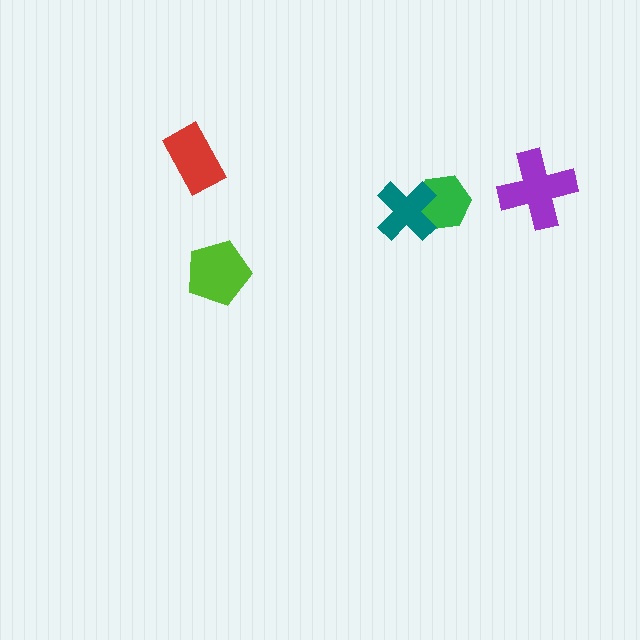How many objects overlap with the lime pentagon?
0 objects overlap with the lime pentagon.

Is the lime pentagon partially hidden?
No, no other shape covers it.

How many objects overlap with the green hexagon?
1 object overlaps with the green hexagon.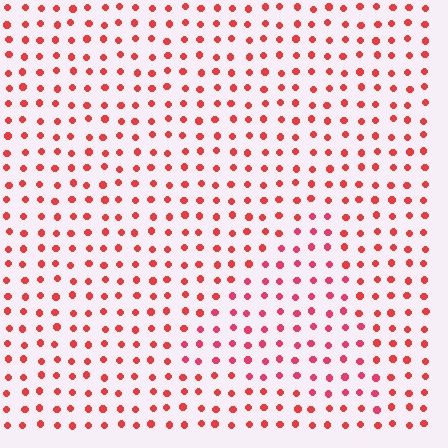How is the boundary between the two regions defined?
The boundary is defined purely by a slight shift in hue (about 15 degrees). Spacing, size, and orientation are identical on both sides.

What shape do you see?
I see a triangle.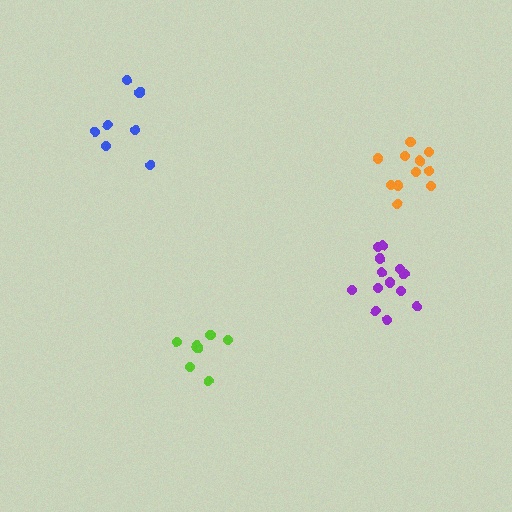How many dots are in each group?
Group 1: 13 dots, Group 2: 7 dots, Group 3: 11 dots, Group 4: 7 dots (38 total).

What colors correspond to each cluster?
The clusters are colored: purple, lime, orange, blue.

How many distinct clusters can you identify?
There are 4 distinct clusters.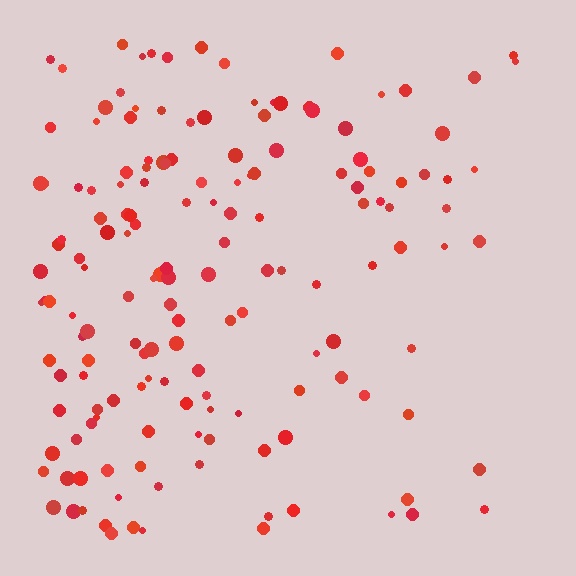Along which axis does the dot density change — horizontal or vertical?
Horizontal.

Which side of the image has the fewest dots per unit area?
The right.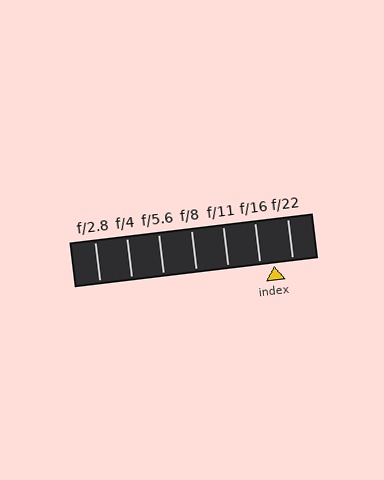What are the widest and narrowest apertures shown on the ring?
The widest aperture shown is f/2.8 and the narrowest is f/22.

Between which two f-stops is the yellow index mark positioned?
The index mark is between f/16 and f/22.